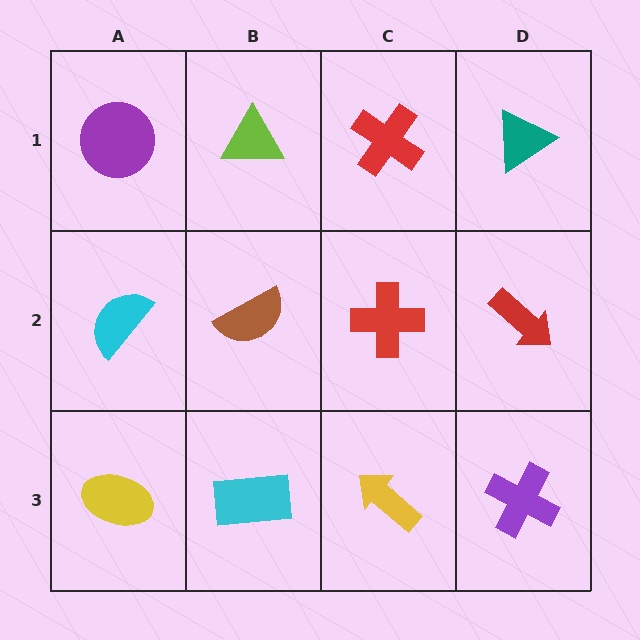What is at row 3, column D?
A purple cross.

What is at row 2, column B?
A brown semicircle.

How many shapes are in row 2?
4 shapes.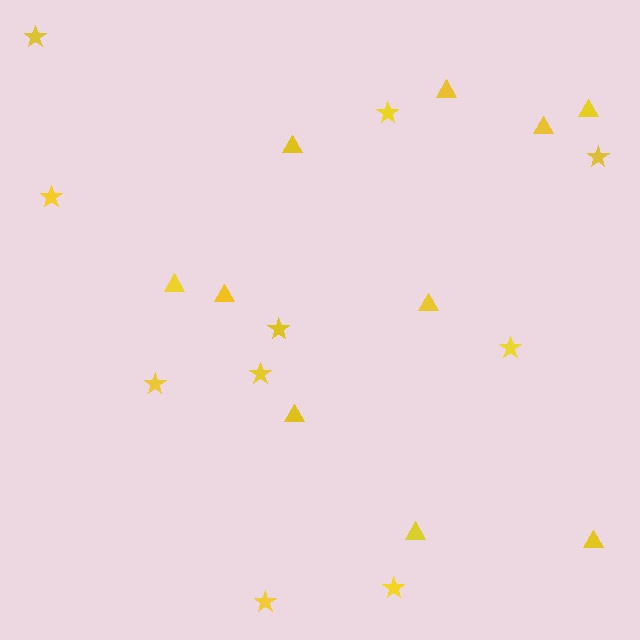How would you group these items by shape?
There are 2 groups: one group of triangles (10) and one group of stars (10).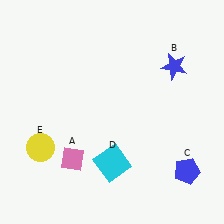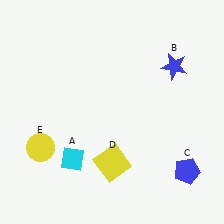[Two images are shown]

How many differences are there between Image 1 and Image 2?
There are 2 differences between the two images.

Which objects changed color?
A changed from pink to cyan. D changed from cyan to yellow.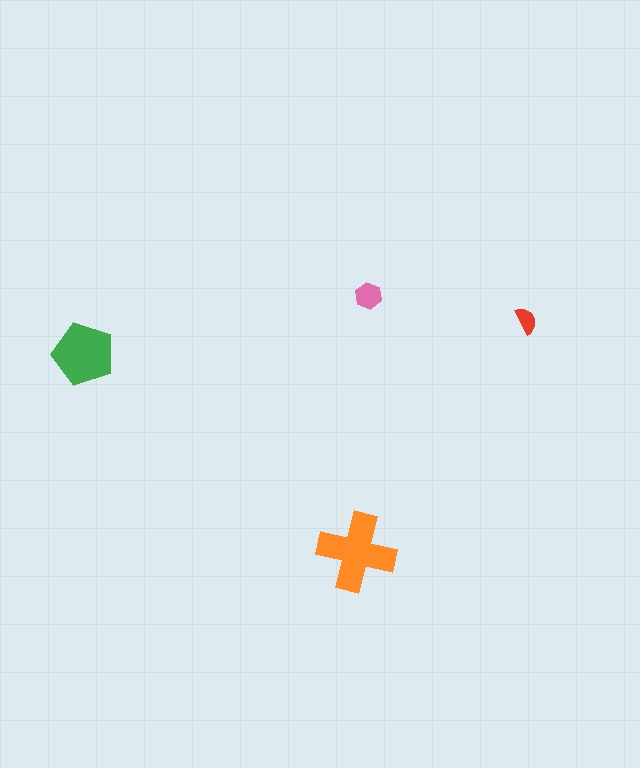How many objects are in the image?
There are 4 objects in the image.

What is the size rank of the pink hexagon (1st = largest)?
3rd.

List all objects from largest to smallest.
The orange cross, the green pentagon, the pink hexagon, the red semicircle.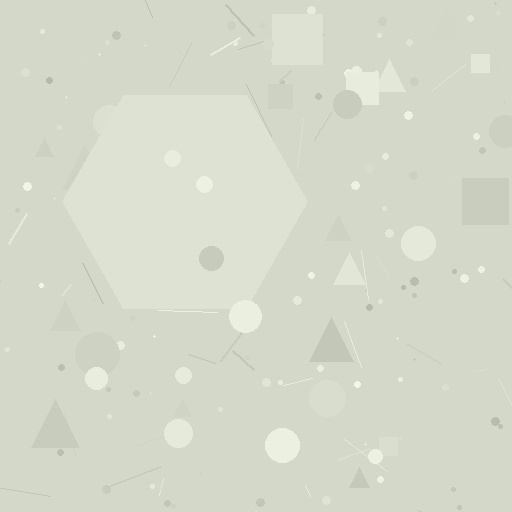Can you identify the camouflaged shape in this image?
The camouflaged shape is a hexagon.